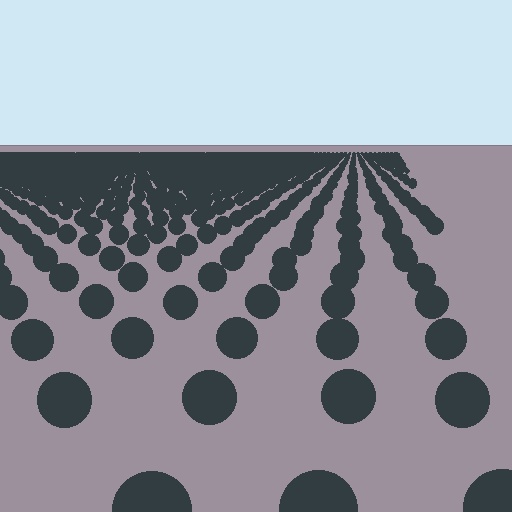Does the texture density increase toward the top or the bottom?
Density increases toward the top.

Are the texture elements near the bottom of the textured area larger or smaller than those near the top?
Larger. Near the bottom, elements are closer to the viewer and appear at a bigger on-screen size.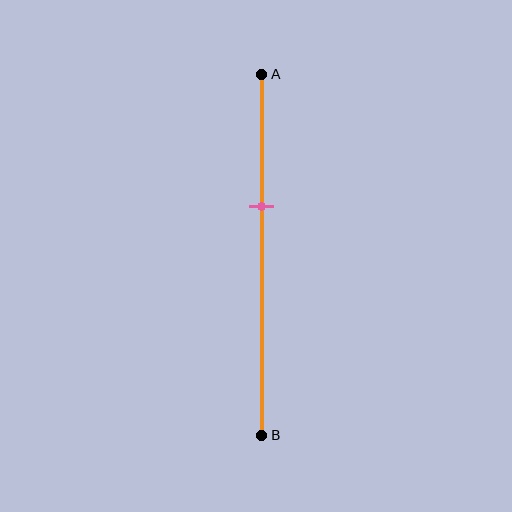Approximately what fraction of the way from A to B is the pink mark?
The pink mark is approximately 35% of the way from A to B.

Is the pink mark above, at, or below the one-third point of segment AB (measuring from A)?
The pink mark is below the one-third point of segment AB.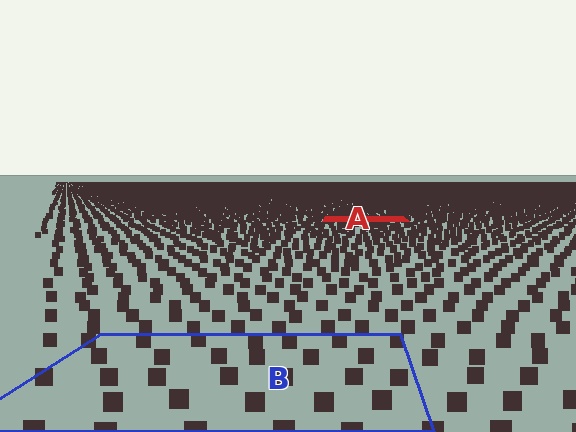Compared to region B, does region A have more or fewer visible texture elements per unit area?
Region A has more texture elements per unit area — they are packed more densely because it is farther away.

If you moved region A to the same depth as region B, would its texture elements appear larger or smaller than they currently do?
They would appear larger. At a closer depth, the same texture elements are projected at a bigger on-screen size.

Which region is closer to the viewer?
Region B is closer. The texture elements there are larger and more spread out.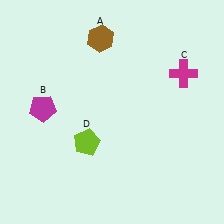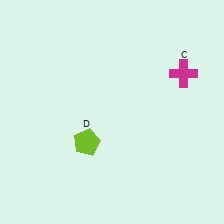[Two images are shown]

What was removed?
The magenta pentagon (B), the brown hexagon (A) were removed in Image 2.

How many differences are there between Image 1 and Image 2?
There are 2 differences between the two images.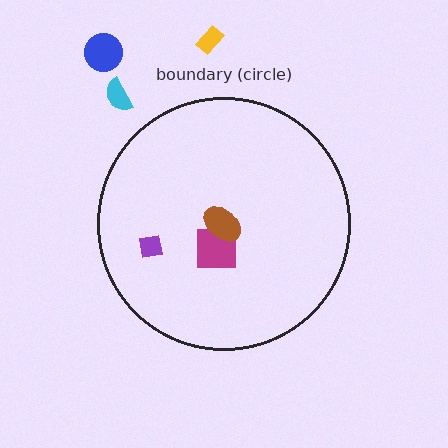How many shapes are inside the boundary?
3 inside, 3 outside.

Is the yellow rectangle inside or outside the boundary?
Outside.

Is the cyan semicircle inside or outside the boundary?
Outside.